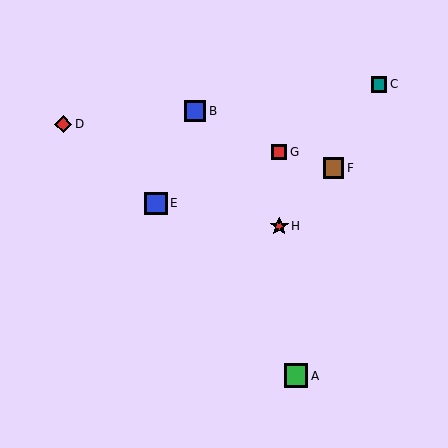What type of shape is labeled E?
Shape E is a blue square.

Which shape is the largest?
The green square (labeled A) is the largest.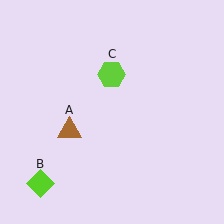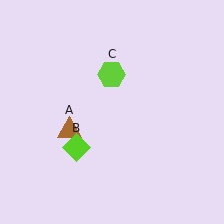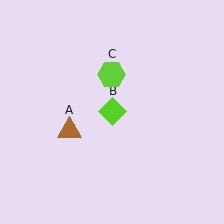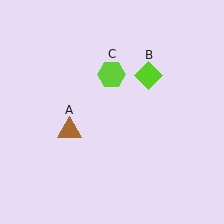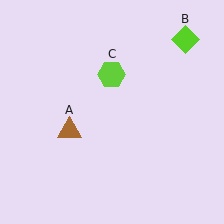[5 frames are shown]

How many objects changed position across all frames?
1 object changed position: lime diamond (object B).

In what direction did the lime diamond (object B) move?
The lime diamond (object B) moved up and to the right.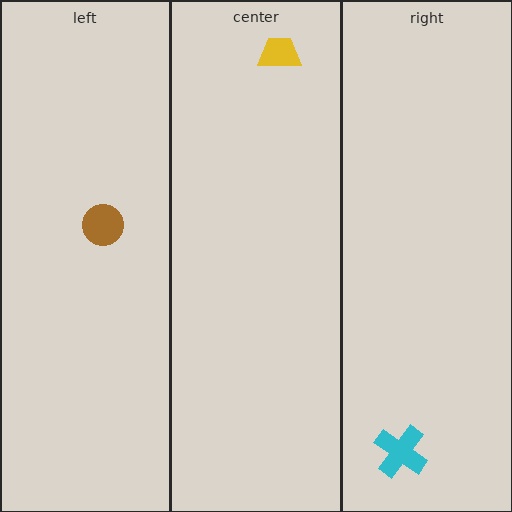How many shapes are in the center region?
1.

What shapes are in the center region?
The yellow trapezoid.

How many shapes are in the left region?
1.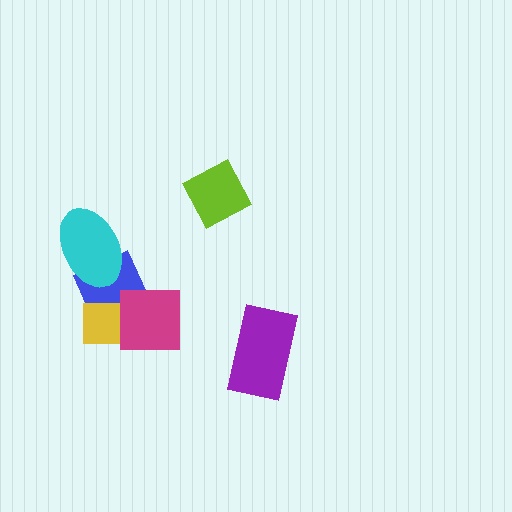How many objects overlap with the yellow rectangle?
2 objects overlap with the yellow rectangle.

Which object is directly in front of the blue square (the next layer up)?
The yellow rectangle is directly in front of the blue square.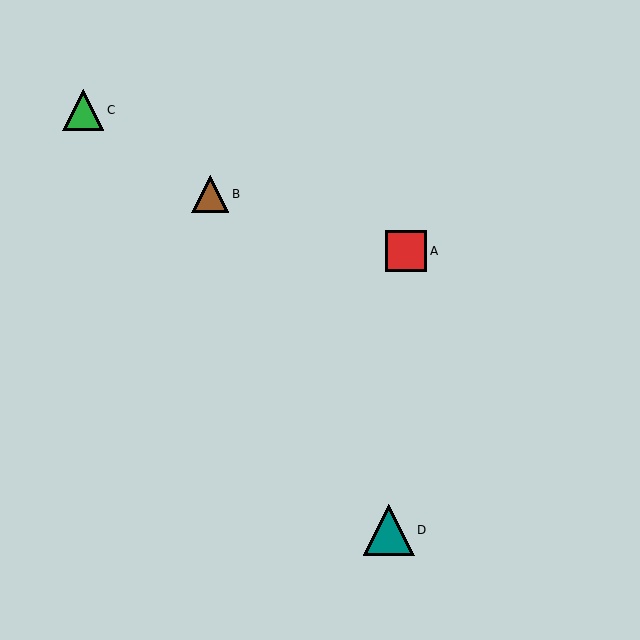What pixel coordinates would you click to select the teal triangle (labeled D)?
Click at (389, 530) to select the teal triangle D.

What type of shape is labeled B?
Shape B is a brown triangle.